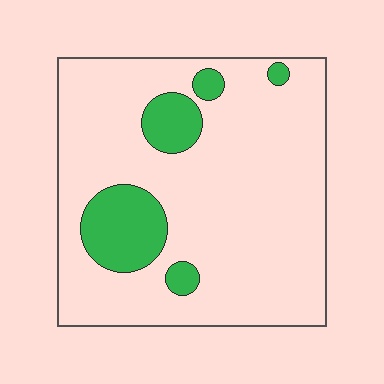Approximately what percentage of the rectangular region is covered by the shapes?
Approximately 15%.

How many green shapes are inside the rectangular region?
5.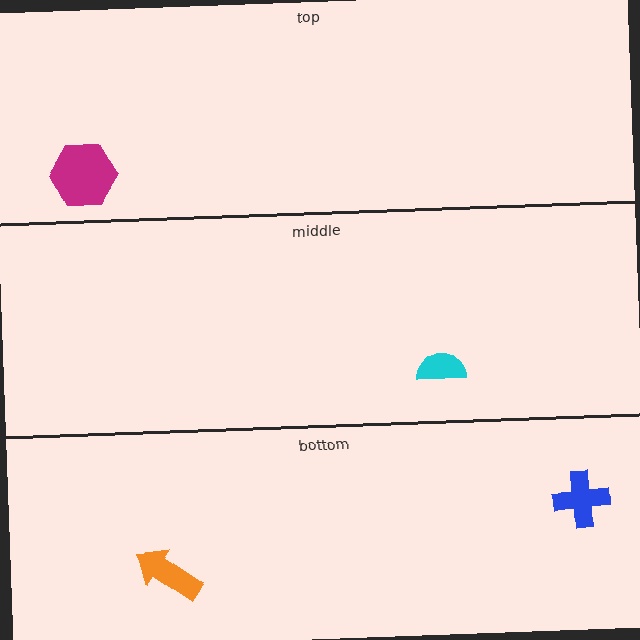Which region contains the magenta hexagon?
The top region.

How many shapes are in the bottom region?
2.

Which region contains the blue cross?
The bottom region.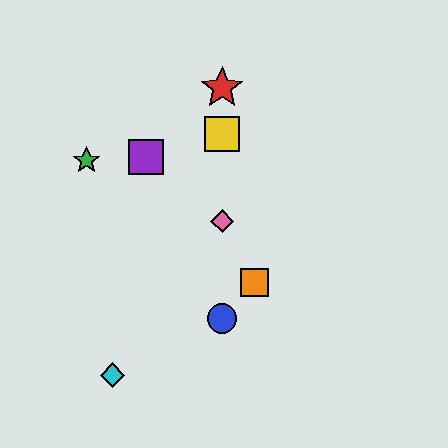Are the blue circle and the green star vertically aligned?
No, the blue circle is at x≈222 and the green star is at x≈87.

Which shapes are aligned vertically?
The red star, the blue circle, the yellow square, the pink diamond are aligned vertically.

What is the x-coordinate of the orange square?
The orange square is at x≈254.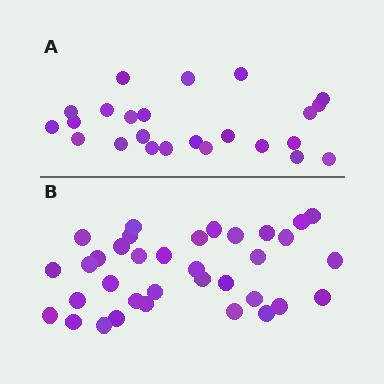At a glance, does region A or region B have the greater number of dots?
Region B (the bottom region) has more dots.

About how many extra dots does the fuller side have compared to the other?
Region B has roughly 12 or so more dots than region A.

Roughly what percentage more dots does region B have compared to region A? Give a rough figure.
About 45% more.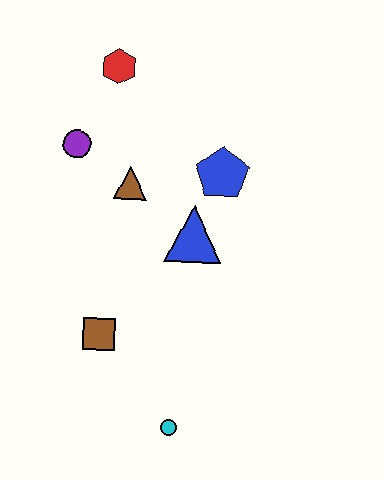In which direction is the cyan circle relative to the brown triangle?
The cyan circle is below the brown triangle.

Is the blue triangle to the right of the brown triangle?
Yes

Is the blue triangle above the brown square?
Yes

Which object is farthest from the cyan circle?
The red hexagon is farthest from the cyan circle.